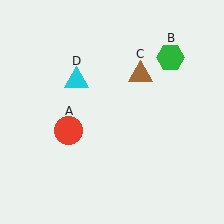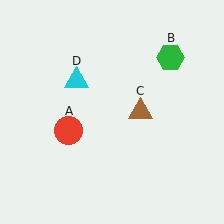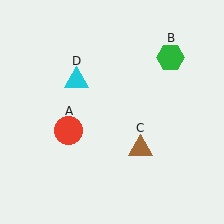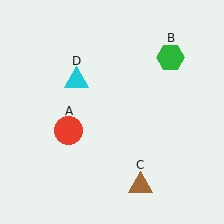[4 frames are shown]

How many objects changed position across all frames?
1 object changed position: brown triangle (object C).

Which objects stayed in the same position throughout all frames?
Red circle (object A) and green hexagon (object B) and cyan triangle (object D) remained stationary.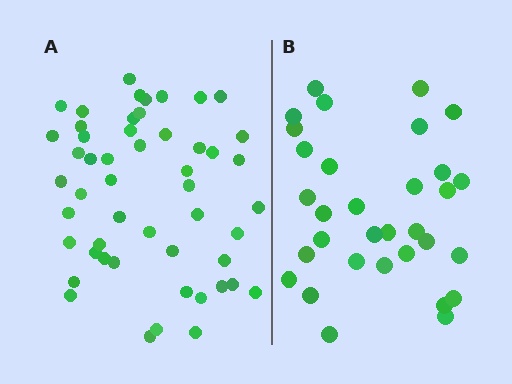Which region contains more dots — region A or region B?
Region A (the left region) has more dots.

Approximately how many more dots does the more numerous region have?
Region A has approximately 20 more dots than region B.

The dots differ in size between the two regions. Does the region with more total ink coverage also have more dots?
No. Region B has more total ink coverage because its dots are larger, but region A actually contains more individual dots. Total area can be misleading — the number of items is what matters here.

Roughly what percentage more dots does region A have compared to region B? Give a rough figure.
About 60% more.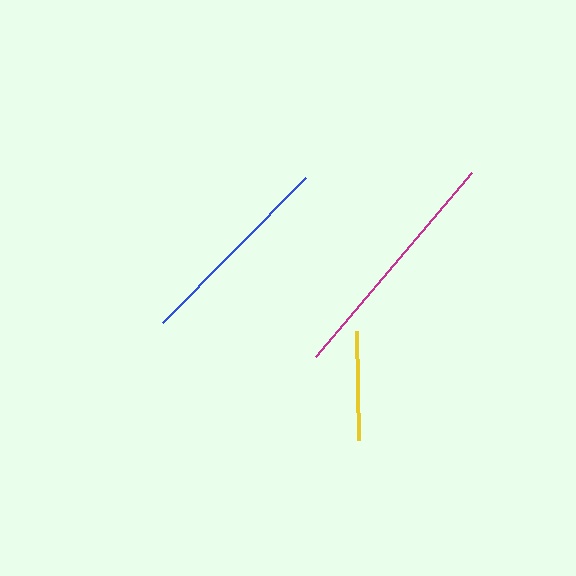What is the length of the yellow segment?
The yellow segment is approximately 109 pixels long.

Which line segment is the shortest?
The yellow line is the shortest at approximately 109 pixels.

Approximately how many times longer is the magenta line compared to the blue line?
The magenta line is approximately 1.2 times the length of the blue line.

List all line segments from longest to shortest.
From longest to shortest: magenta, blue, yellow.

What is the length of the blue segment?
The blue segment is approximately 204 pixels long.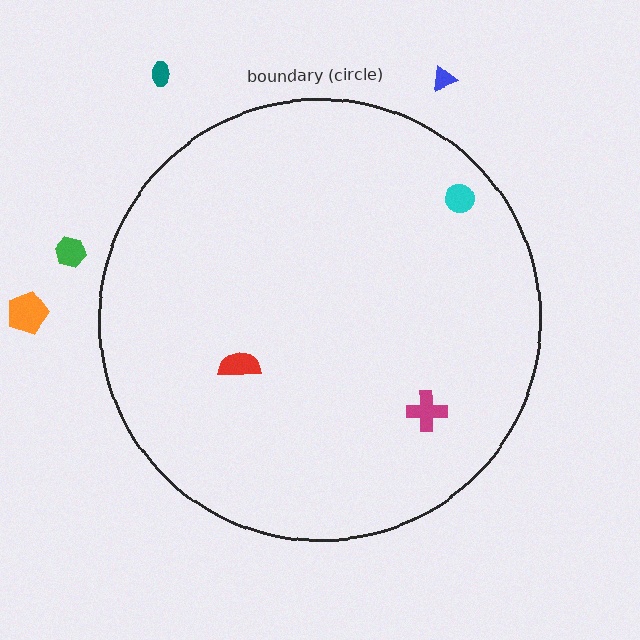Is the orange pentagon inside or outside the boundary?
Outside.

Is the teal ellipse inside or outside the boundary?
Outside.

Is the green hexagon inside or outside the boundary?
Outside.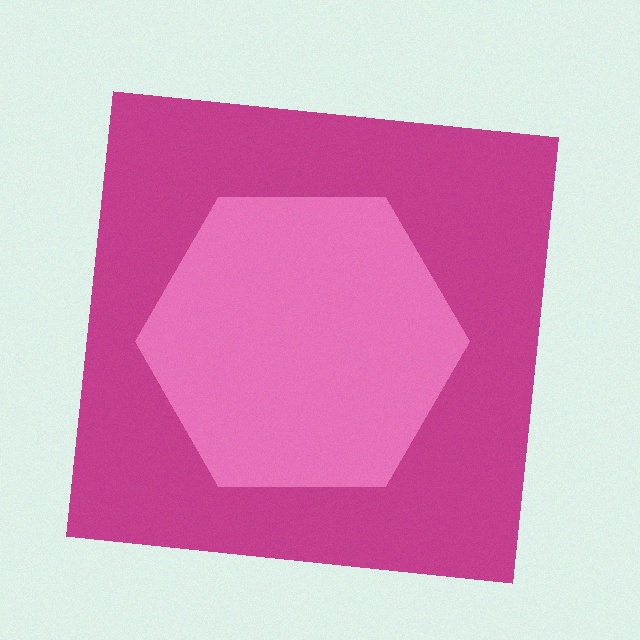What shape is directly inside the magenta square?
The pink hexagon.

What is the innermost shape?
The pink hexagon.